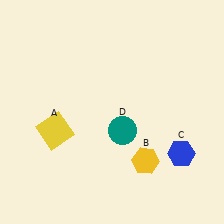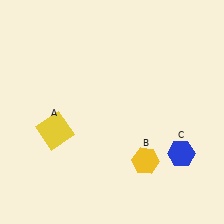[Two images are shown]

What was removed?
The teal circle (D) was removed in Image 2.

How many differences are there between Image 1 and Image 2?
There is 1 difference between the two images.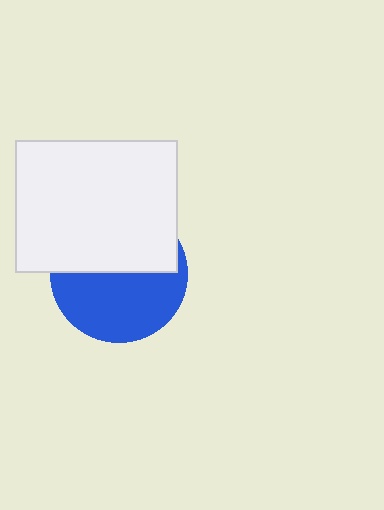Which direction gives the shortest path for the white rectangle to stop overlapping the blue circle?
Moving up gives the shortest separation.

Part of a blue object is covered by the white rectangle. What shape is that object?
It is a circle.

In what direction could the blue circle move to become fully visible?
The blue circle could move down. That would shift it out from behind the white rectangle entirely.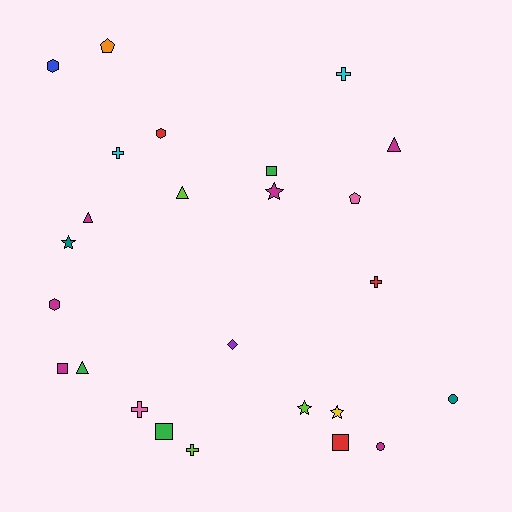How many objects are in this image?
There are 25 objects.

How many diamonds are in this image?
There is 1 diamond.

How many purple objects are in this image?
There is 1 purple object.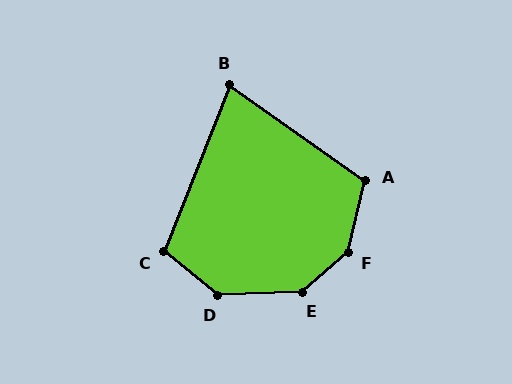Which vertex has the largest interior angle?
F, at approximately 144 degrees.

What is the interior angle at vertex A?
Approximately 111 degrees (obtuse).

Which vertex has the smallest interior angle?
B, at approximately 77 degrees.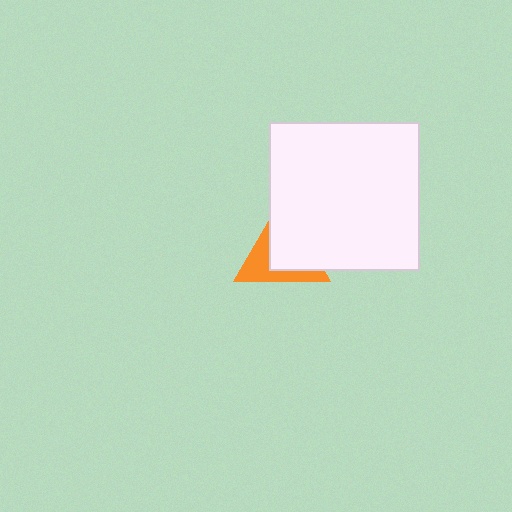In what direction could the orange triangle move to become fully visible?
The orange triangle could move toward the lower-left. That would shift it out from behind the white rectangle entirely.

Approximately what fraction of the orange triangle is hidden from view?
Roughly 58% of the orange triangle is hidden behind the white rectangle.